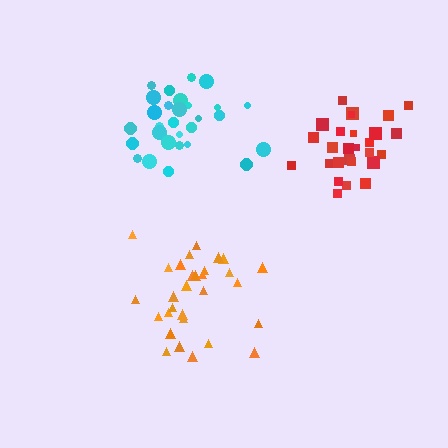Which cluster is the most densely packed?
Red.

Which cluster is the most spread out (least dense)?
Orange.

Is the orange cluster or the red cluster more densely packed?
Red.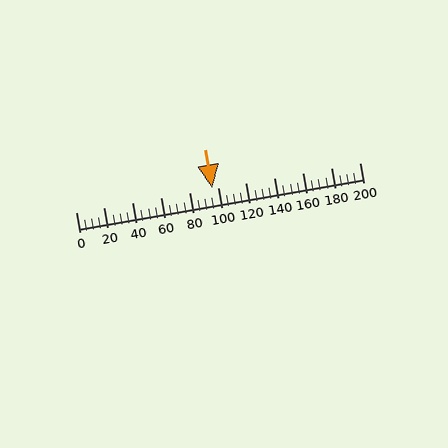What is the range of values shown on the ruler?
The ruler shows values from 0 to 200.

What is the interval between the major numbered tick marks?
The major tick marks are spaced 20 units apart.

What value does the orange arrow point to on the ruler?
The orange arrow points to approximately 96.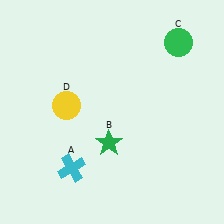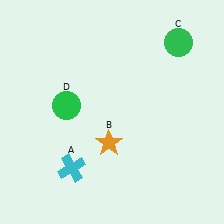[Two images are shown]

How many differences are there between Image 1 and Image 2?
There are 2 differences between the two images.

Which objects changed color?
B changed from green to orange. D changed from yellow to green.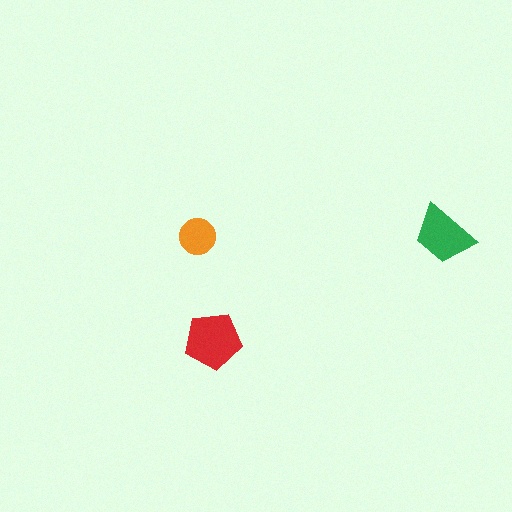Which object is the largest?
The red pentagon.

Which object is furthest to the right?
The green trapezoid is rightmost.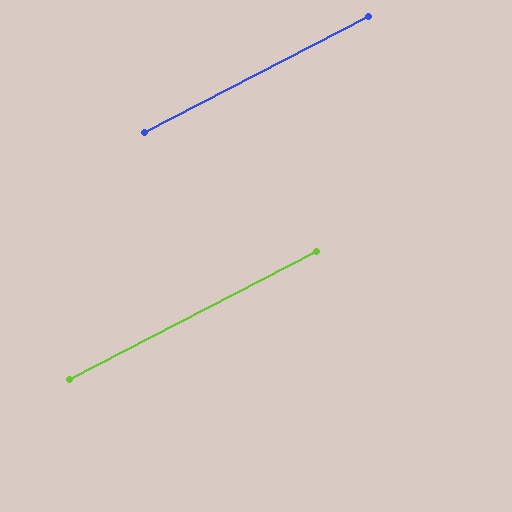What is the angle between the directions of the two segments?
Approximately 0 degrees.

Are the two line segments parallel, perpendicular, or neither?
Parallel — their directions differ by only 0.2°.